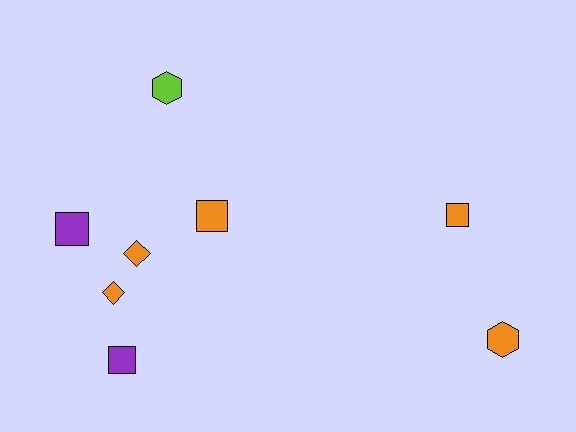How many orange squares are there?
There are 2 orange squares.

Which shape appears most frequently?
Square, with 4 objects.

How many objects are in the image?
There are 8 objects.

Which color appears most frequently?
Orange, with 5 objects.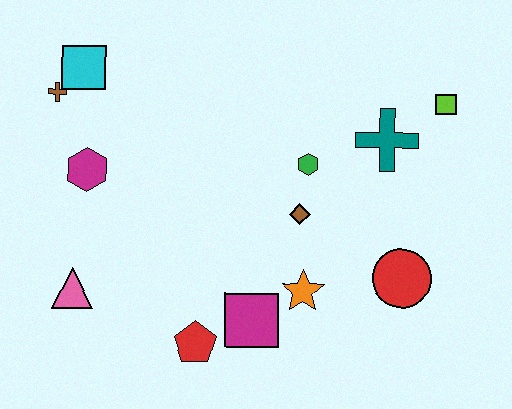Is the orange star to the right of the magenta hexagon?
Yes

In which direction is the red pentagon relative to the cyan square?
The red pentagon is below the cyan square.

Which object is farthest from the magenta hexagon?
The lime square is farthest from the magenta hexagon.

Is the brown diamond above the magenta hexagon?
No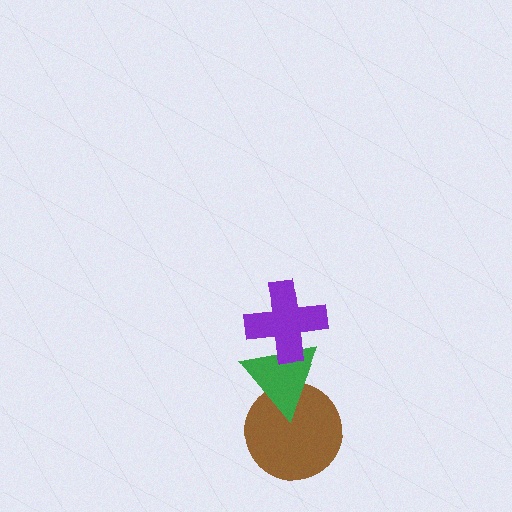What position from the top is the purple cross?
The purple cross is 1st from the top.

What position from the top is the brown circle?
The brown circle is 3rd from the top.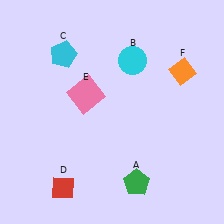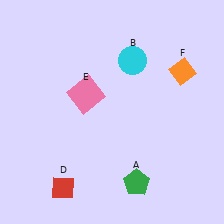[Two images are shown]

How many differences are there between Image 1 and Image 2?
There is 1 difference between the two images.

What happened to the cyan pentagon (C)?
The cyan pentagon (C) was removed in Image 2. It was in the top-left area of Image 1.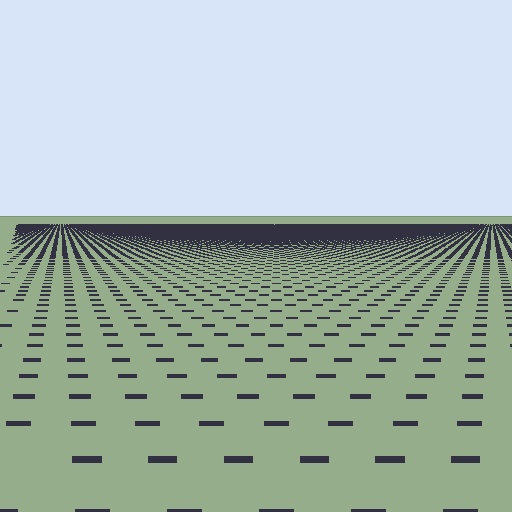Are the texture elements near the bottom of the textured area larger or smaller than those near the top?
Larger. Near the bottom, elements are closer to the viewer and appear at a bigger on-screen size.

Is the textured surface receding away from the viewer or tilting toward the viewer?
The surface is receding away from the viewer. Texture elements get smaller and denser toward the top.